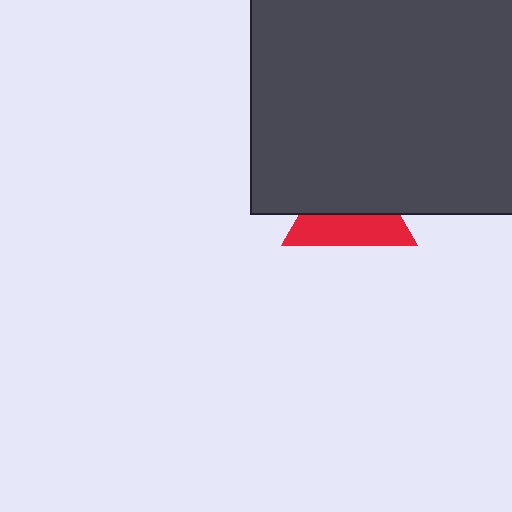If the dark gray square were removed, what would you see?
You would see the complete red triangle.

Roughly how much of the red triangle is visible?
A small part of it is visible (roughly 44%).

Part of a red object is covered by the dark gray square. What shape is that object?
It is a triangle.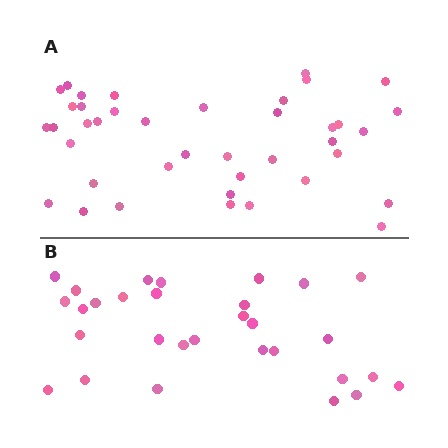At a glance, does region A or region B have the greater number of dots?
Region A (the top region) has more dots.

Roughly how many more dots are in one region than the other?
Region A has roughly 10 or so more dots than region B.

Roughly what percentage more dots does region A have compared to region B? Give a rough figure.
About 35% more.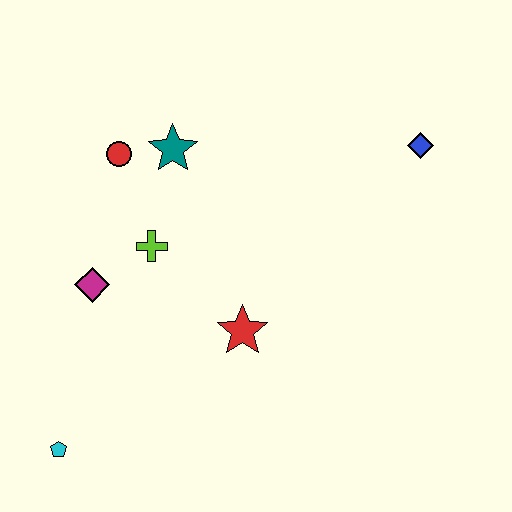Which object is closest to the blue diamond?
The teal star is closest to the blue diamond.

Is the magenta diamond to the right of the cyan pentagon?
Yes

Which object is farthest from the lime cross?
The blue diamond is farthest from the lime cross.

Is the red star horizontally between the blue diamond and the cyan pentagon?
Yes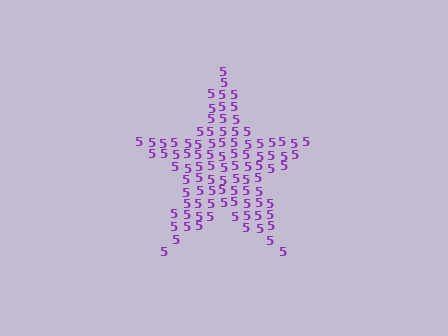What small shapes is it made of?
It is made of small digit 5's.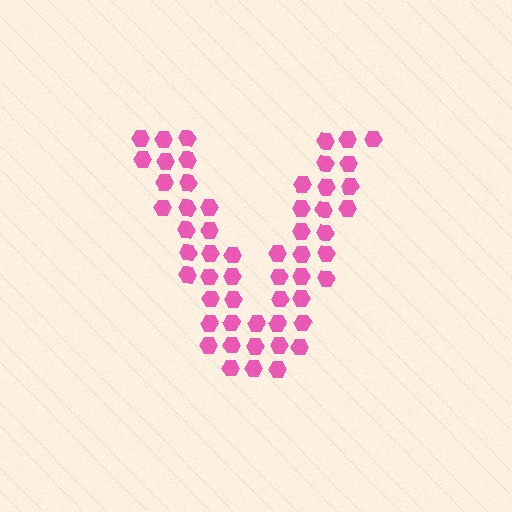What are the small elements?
The small elements are hexagons.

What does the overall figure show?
The overall figure shows the letter V.